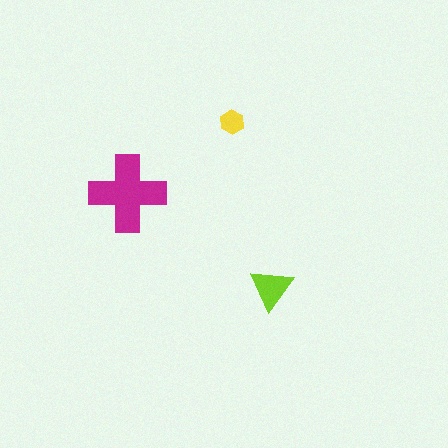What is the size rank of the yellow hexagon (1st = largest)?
3rd.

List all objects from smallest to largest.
The yellow hexagon, the lime triangle, the magenta cross.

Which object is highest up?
The yellow hexagon is topmost.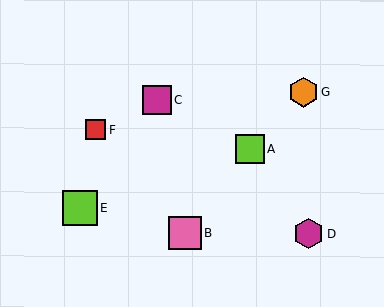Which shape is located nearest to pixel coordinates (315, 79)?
The orange hexagon (labeled G) at (303, 92) is nearest to that location.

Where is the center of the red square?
The center of the red square is at (96, 129).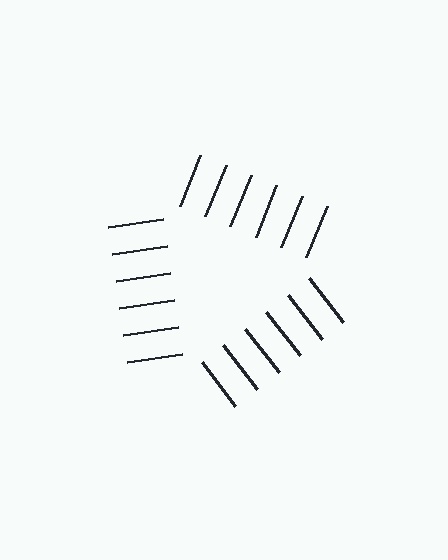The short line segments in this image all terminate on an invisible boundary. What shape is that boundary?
An illusory triangle — the line segments terminate on its edges but no continuous stroke is drawn.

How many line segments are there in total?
18 — 6 along each of the 3 edges.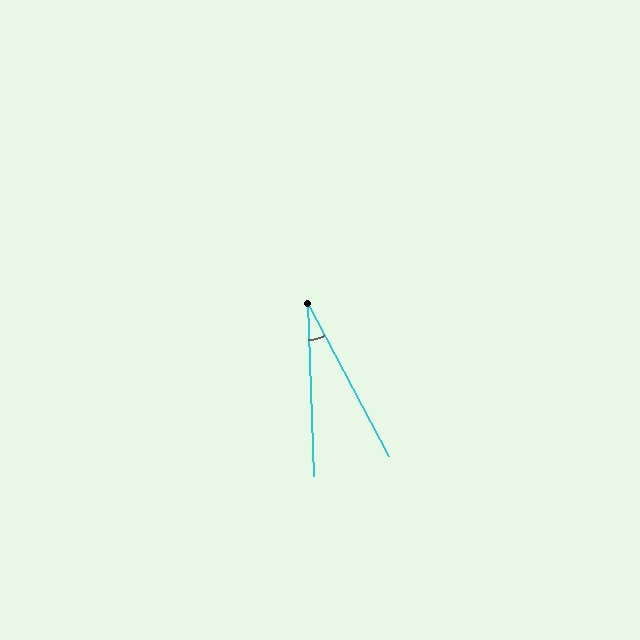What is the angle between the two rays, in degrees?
Approximately 26 degrees.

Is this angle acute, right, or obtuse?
It is acute.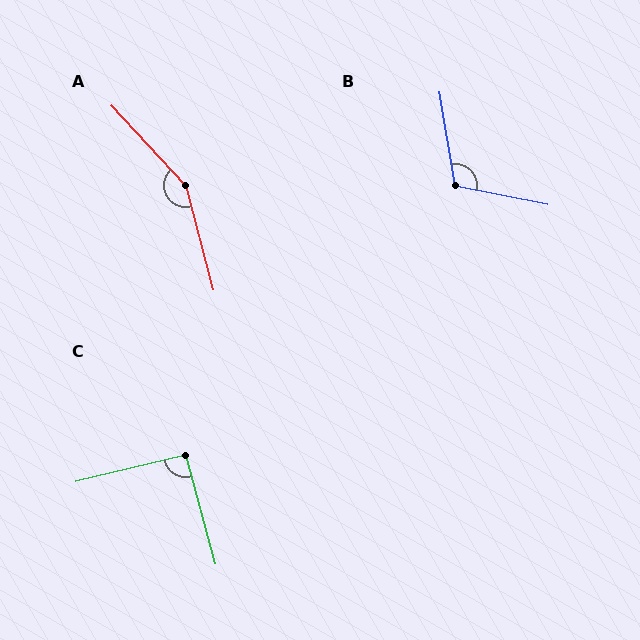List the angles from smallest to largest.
C (91°), B (111°), A (152°).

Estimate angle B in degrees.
Approximately 111 degrees.